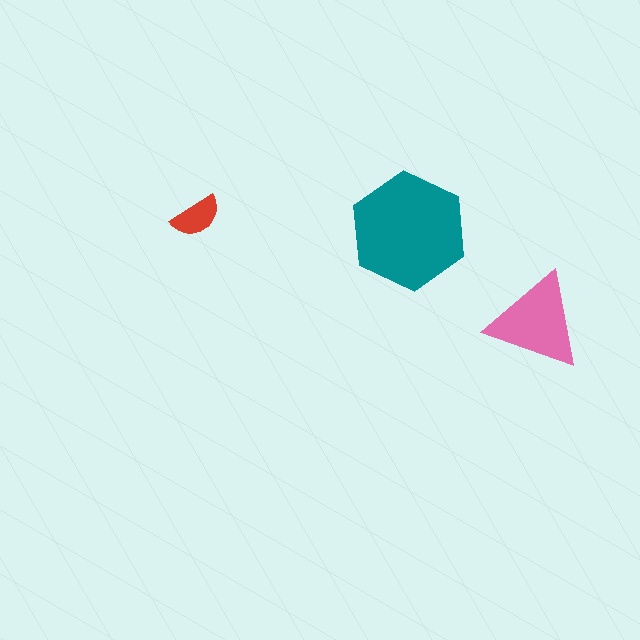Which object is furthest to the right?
The pink triangle is rightmost.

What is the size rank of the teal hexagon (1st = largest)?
1st.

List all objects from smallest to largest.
The red semicircle, the pink triangle, the teal hexagon.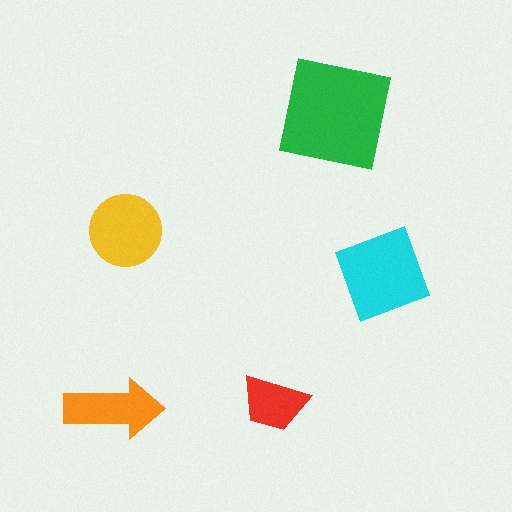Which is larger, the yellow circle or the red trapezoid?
The yellow circle.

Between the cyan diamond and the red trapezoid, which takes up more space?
The cyan diamond.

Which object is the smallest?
The red trapezoid.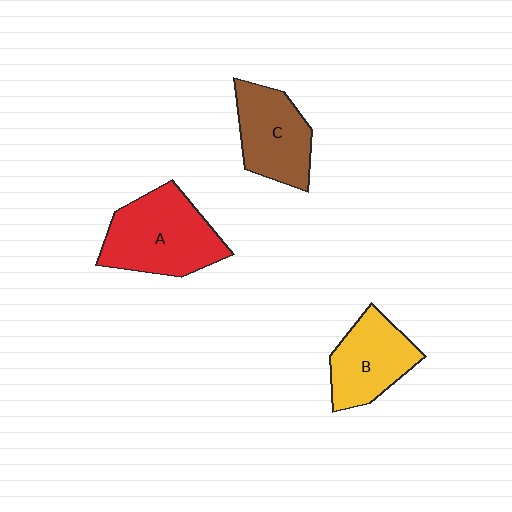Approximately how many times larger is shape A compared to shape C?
Approximately 1.3 times.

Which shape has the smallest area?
Shape B (yellow).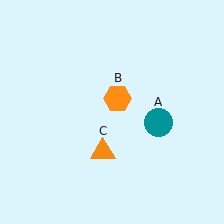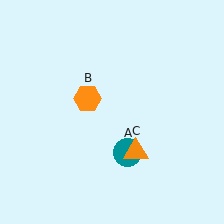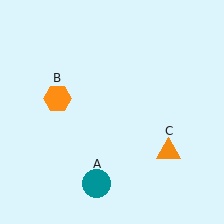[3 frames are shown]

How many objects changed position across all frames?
3 objects changed position: teal circle (object A), orange hexagon (object B), orange triangle (object C).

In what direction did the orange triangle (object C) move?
The orange triangle (object C) moved right.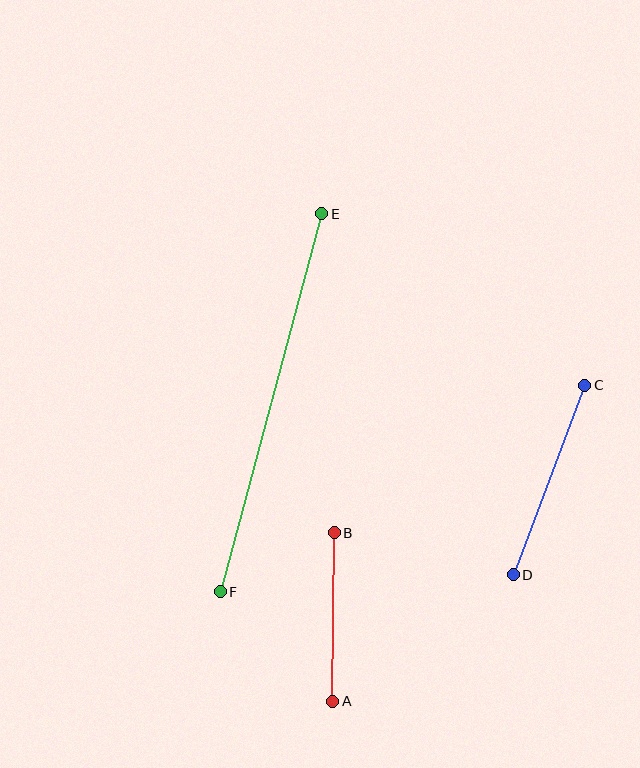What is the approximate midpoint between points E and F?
The midpoint is at approximately (271, 403) pixels.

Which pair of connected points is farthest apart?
Points E and F are farthest apart.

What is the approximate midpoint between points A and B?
The midpoint is at approximately (334, 617) pixels.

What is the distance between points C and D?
The distance is approximately 203 pixels.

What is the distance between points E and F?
The distance is approximately 391 pixels.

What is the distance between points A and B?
The distance is approximately 168 pixels.